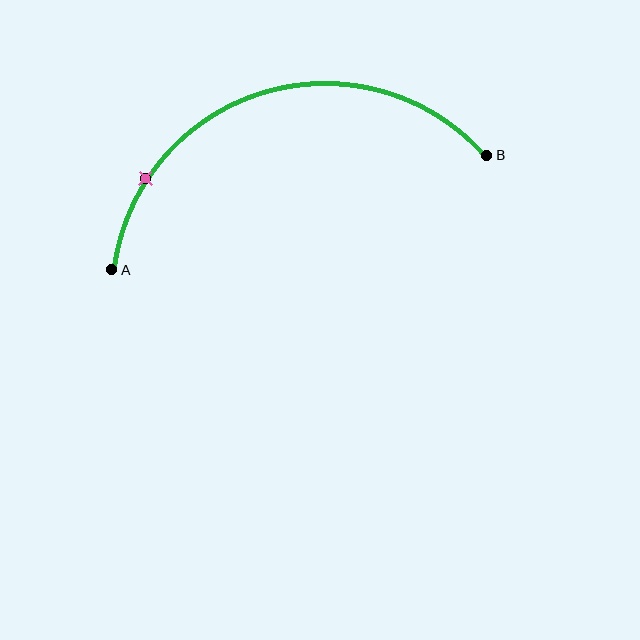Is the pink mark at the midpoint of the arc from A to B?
No. The pink mark lies on the arc but is closer to endpoint A. The arc midpoint would be at the point on the curve equidistant along the arc from both A and B.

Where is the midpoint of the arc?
The arc midpoint is the point on the curve farthest from the straight line joining A and B. It sits above that line.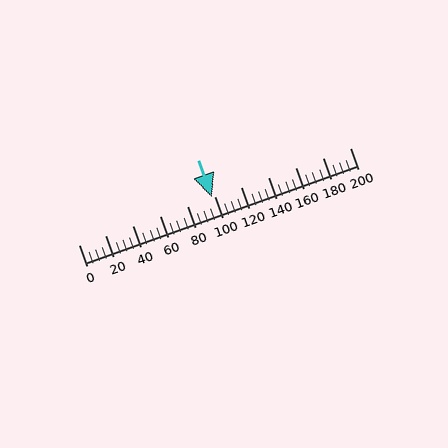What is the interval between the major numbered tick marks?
The major tick marks are spaced 20 units apart.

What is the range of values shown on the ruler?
The ruler shows values from 0 to 200.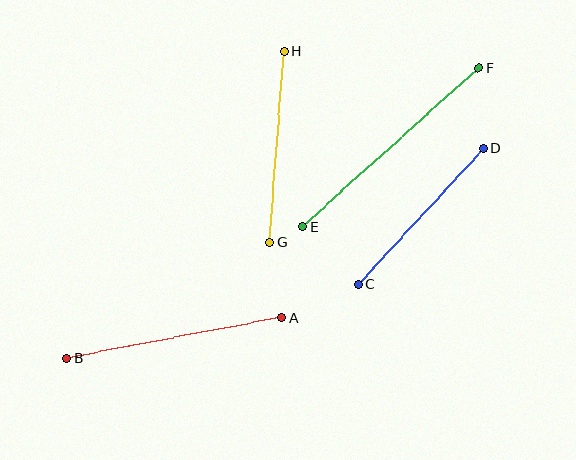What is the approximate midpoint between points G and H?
The midpoint is at approximately (277, 147) pixels.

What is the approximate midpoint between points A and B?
The midpoint is at approximately (174, 338) pixels.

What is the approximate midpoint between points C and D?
The midpoint is at approximately (420, 217) pixels.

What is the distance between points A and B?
The distance is approximately 220 pixels.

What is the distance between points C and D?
The distance is approximately 185 pixels.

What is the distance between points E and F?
The distance is approximately 237 pixels.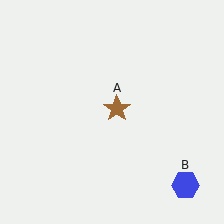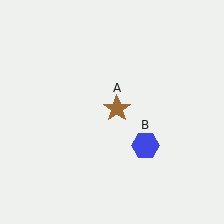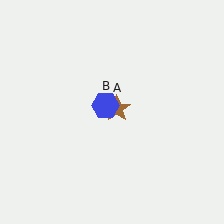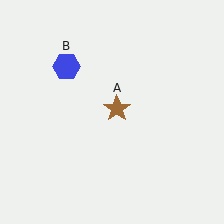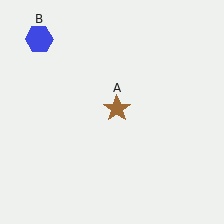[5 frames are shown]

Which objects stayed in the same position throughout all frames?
Brown star (object A) remained stationary.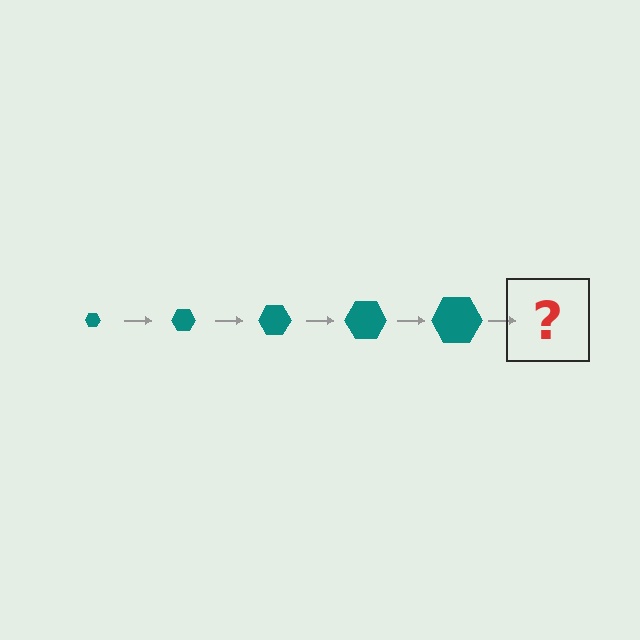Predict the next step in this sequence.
The next step is a teal hexagon, larger than the previous one.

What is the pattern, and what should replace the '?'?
The pattern is that the hexagon gets progressively larger each step. The '?' should be a teal hexagon, larger than the previous one.